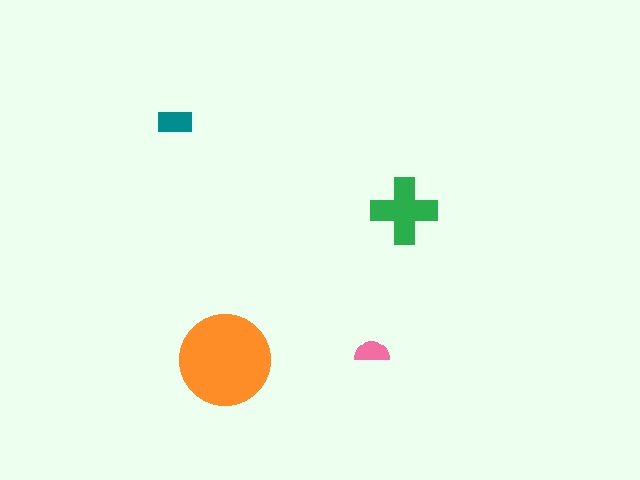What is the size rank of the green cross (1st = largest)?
2nd.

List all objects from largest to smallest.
The orange circle, the green cross, the teal rectangle, the pink semicircle.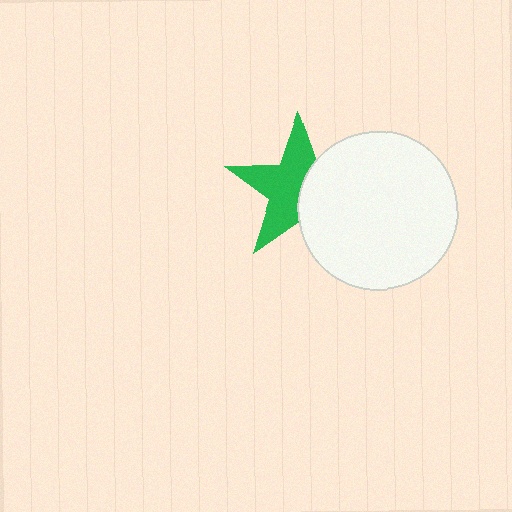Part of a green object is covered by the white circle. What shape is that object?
It is a star.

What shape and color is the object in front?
The object in front is a white circle.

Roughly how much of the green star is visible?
About half of it is visible (roughly 58%).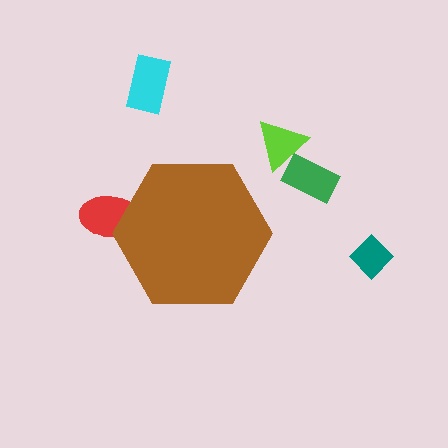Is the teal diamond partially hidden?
No, the teal diamond is fully visible.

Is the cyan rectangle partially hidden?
No, the cyan rectangle is fully visible.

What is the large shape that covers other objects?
A brown hexagon.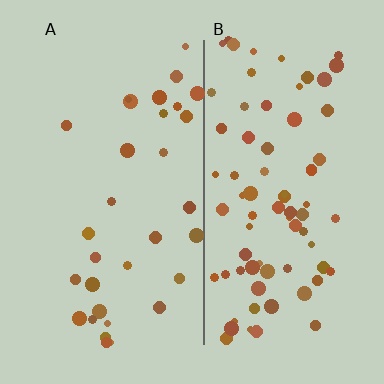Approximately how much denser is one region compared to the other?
Approximately 2.3× — region B over region A.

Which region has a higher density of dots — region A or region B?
B (the right).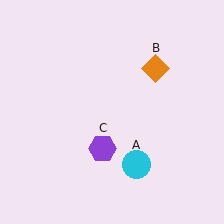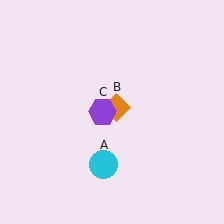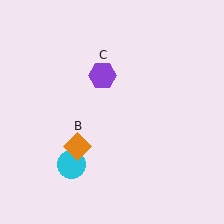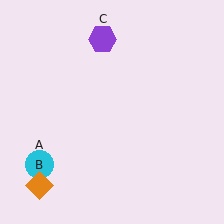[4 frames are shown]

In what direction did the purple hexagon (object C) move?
The purple hexagon (object C) moved up.